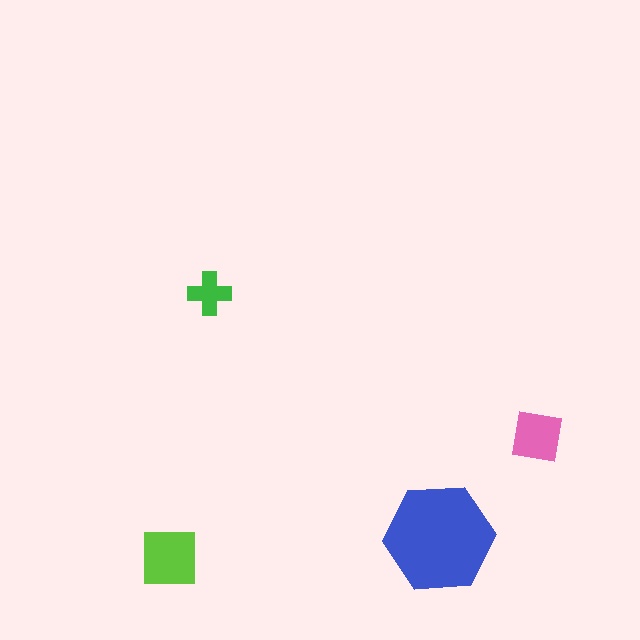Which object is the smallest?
The green cross.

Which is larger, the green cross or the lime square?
The lime square.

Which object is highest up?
The green cross is topmost.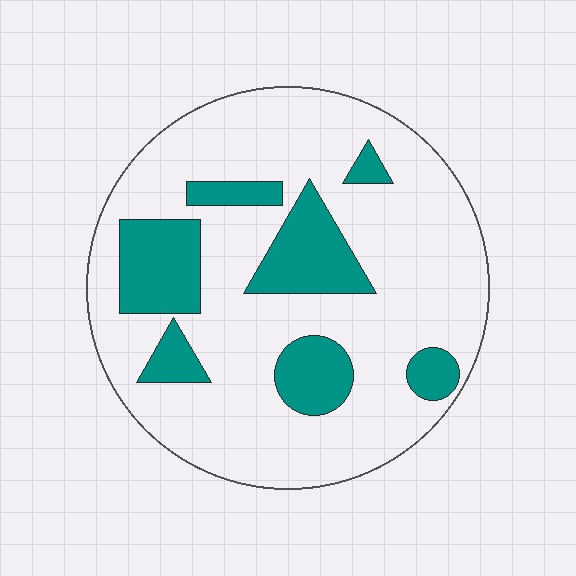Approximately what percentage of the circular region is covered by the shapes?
Approximately 25%.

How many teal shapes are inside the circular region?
7.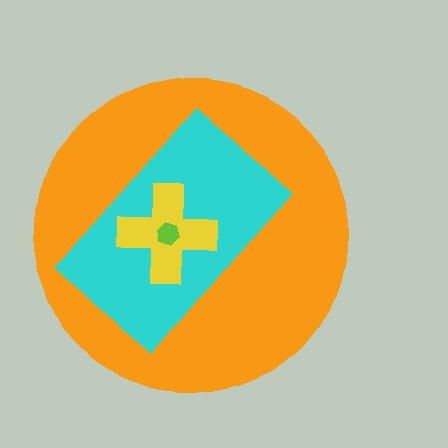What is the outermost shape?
The orange circle.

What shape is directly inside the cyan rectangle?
The yellow cross.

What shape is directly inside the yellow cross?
The lime hexagon.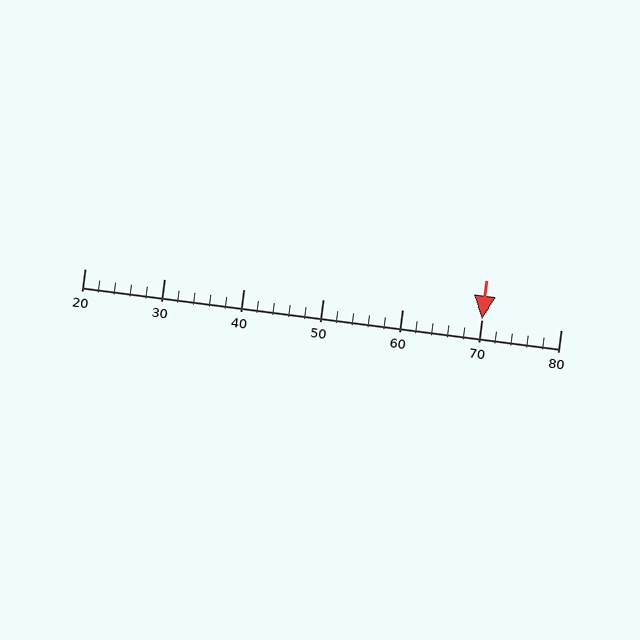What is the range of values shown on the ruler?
The ruler shows values from 20 to 80.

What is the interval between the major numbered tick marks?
The major tick marks are spaced 10 units apart.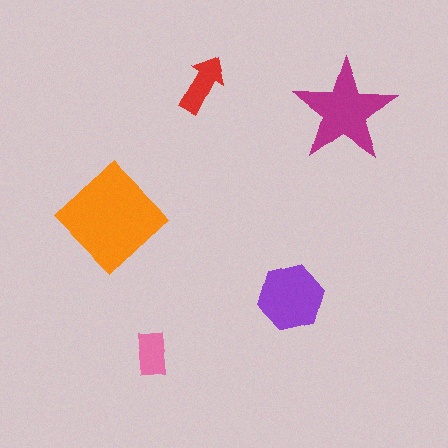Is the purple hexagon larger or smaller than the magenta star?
Smaller.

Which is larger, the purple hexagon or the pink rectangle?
The purple hexagon.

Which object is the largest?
The orange diamond.